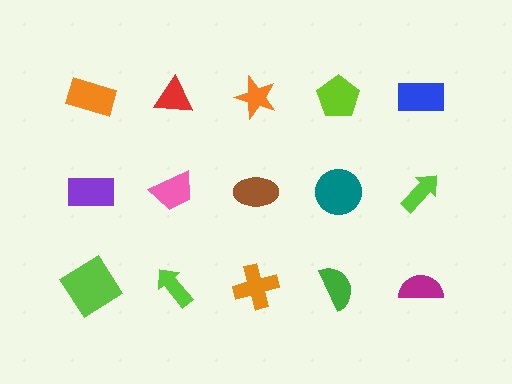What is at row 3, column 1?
A lime diamond.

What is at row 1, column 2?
A red triangle.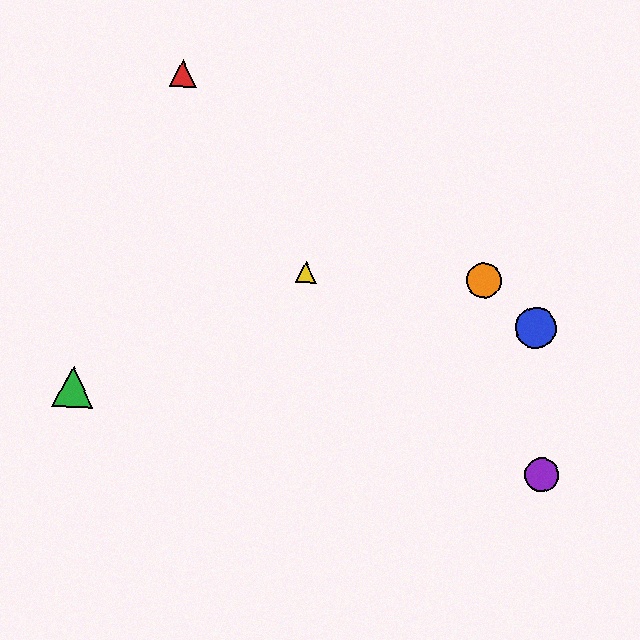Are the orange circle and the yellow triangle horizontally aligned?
Yes, both are at y≈280.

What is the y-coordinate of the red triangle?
The red triangle is at y≈73.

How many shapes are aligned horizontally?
2 shapes (the yellow triangle, the orange circle) are aligned horizontally.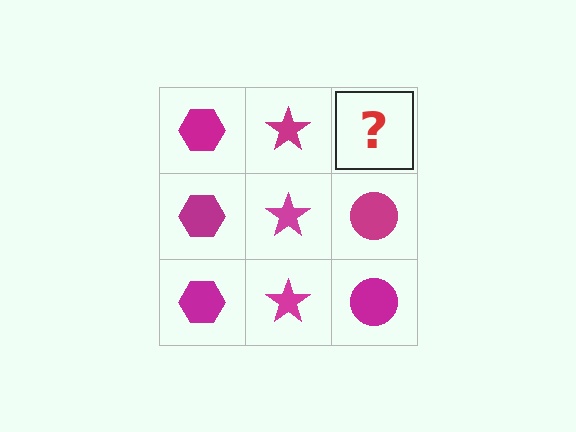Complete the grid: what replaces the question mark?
The question mark should be replaced with a magenta circle.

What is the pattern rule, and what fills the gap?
The rule is that each column has a consistent shape. The gap should be filled with a magenta circle.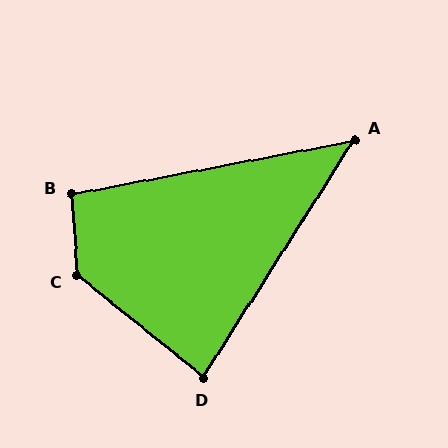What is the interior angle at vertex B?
Approximately 97 degrees (obtuse).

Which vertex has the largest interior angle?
C, at approximately 133 degrees.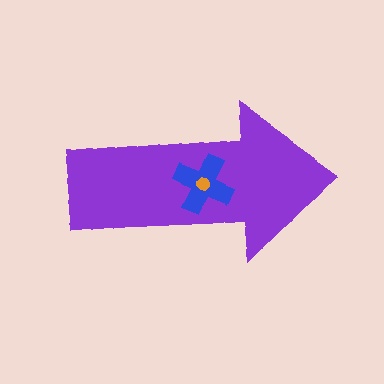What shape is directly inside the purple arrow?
The blue cross.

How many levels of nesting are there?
3.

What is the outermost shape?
The purple arrow.